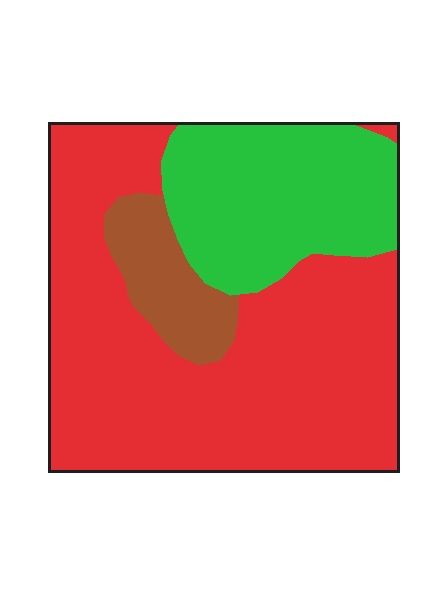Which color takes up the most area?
Red, at roughly 65%.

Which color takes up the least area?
Brown, at roughly 10%.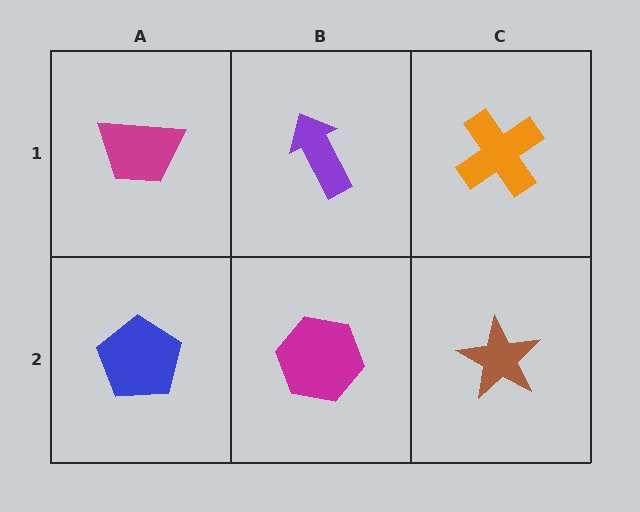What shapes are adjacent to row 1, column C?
A brown star (row 2, column C), a purple arrow (row 1, column B).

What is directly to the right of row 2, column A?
A magenta hexagon.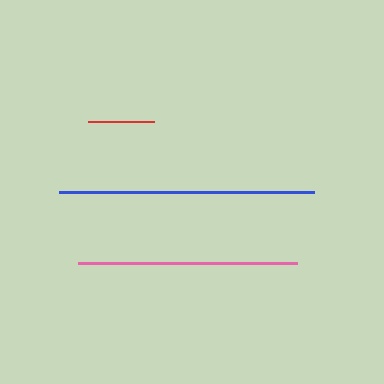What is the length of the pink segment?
The pink segment is approximately 220 pixels long.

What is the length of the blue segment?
The blue segment is approximately 255 pixels long.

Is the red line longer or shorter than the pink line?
The pink line is longer than the red line.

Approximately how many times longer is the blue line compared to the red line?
The blue line is approximately 3.8 times the length of the red line.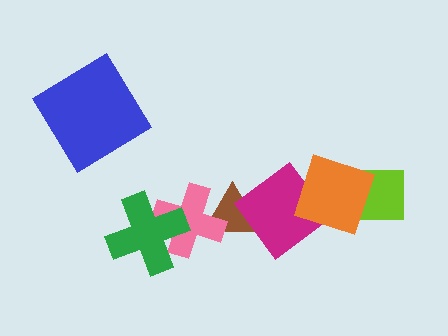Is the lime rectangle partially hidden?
Yes, it is partially covered by another shape.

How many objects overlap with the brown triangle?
2 objects overlap with the brown triangle.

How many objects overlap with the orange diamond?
2 objects overlap with the orange diamond.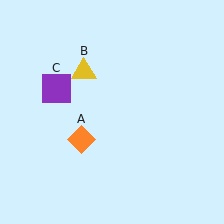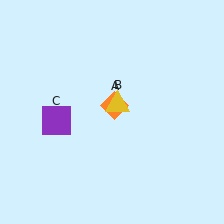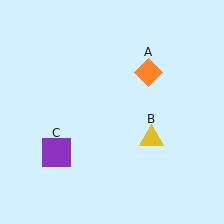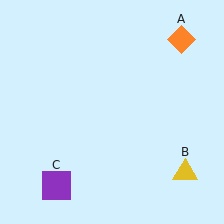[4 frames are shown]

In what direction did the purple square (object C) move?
The purple square (object C) moved down.